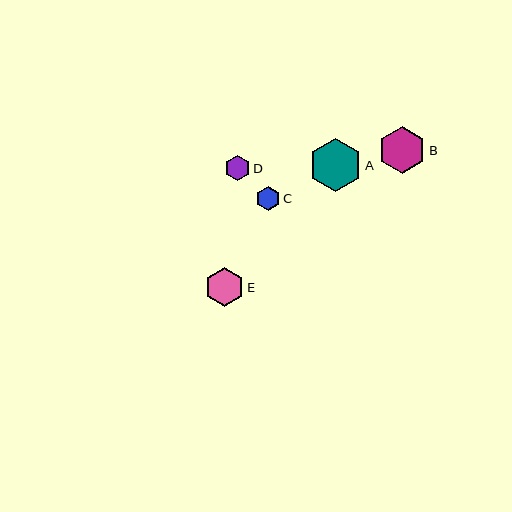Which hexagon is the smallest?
Hexagon C is the smallest with a size of approximately 24 pixels.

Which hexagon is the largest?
Hexagon A is the largest with a size of approximately 53 pixels.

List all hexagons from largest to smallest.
From largest to smallest: A, B, E, D, C.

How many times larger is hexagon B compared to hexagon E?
Hexagon B is approximately 1.2 times the size of hexagon E.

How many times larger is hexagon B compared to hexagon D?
Hexagon B is approximately 1.8 times the size of hexagon D.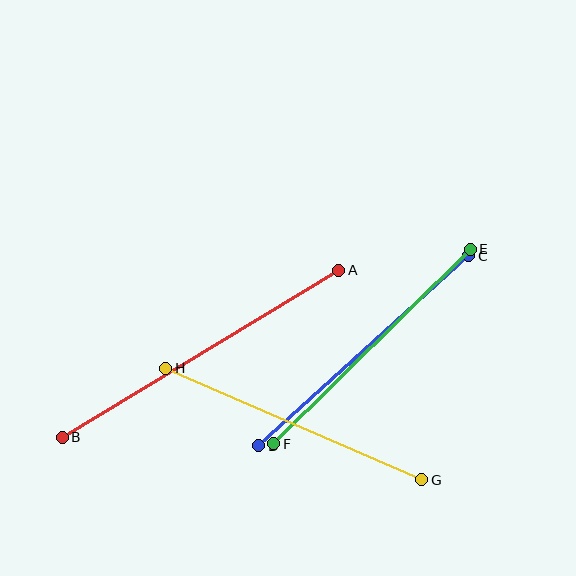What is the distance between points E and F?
The distance is approximately 276 pixels.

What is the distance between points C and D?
The distance is approximately 283 pixels.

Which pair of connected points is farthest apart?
Points A and B are farthest apart.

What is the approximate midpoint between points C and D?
The midpoint is at approximately (364, 351) pixels.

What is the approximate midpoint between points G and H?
The midpoint is at approximately (294, 424) pixels.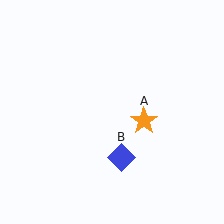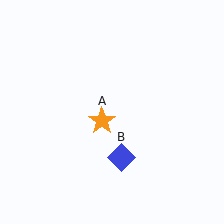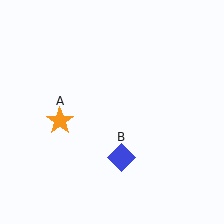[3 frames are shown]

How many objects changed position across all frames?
1 object changed position: orange star (object A).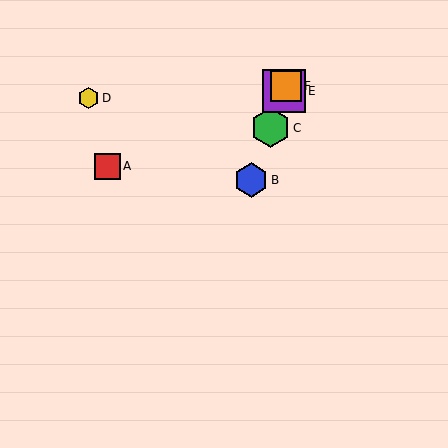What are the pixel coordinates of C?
Object C is at (270, 128).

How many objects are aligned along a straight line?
4 objects (B, C, E, F) are aligned along a straight line.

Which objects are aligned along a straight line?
Objects B, C, E, F are aligned along a straight line.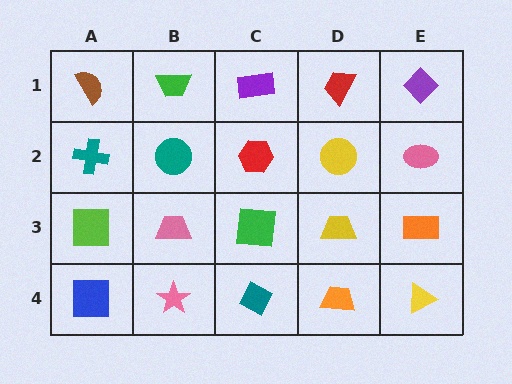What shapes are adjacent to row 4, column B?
A pink trapezoid (row 3, column B), a blue square (row 4, column A), a teal diamond (row 4, column C).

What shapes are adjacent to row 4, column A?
A lime square (row 3, column A), a pink star (row 4, column B).